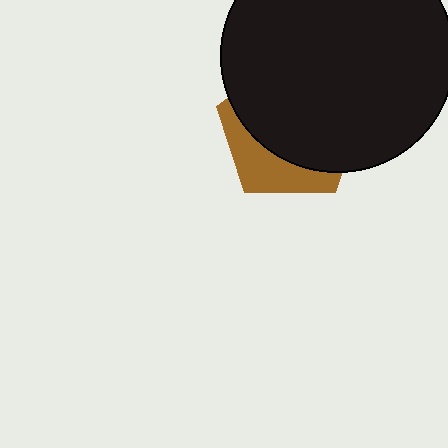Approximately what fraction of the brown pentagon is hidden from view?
Roughly 70% of the brown pentagon is hidden behind the black circle.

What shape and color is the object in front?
The object in front is a black circle.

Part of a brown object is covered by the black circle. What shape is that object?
It is a pentagon.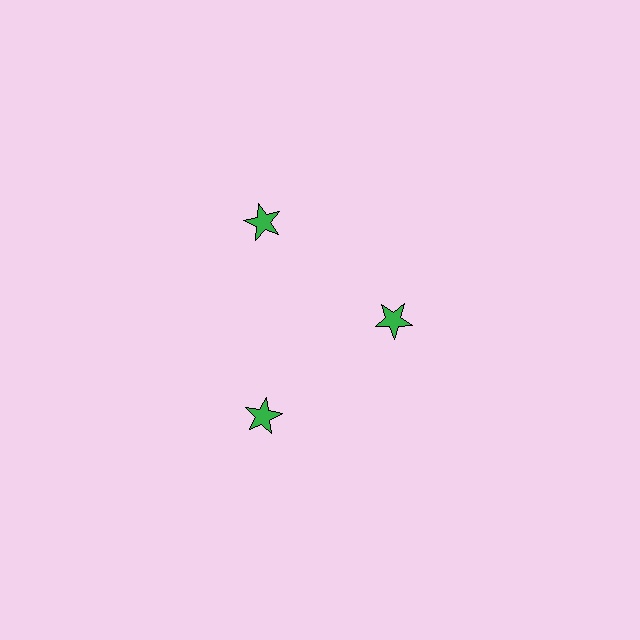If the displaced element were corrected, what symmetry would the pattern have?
It would have 3-fold rotational symmetry — the pattern would map onto itself every 120 degrees.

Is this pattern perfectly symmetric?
No. The 3 green stars are arranged in a ring, but one element near the 3 o'clock position is pulled inward toward the center, breaking the 3-fold rotational symmetry.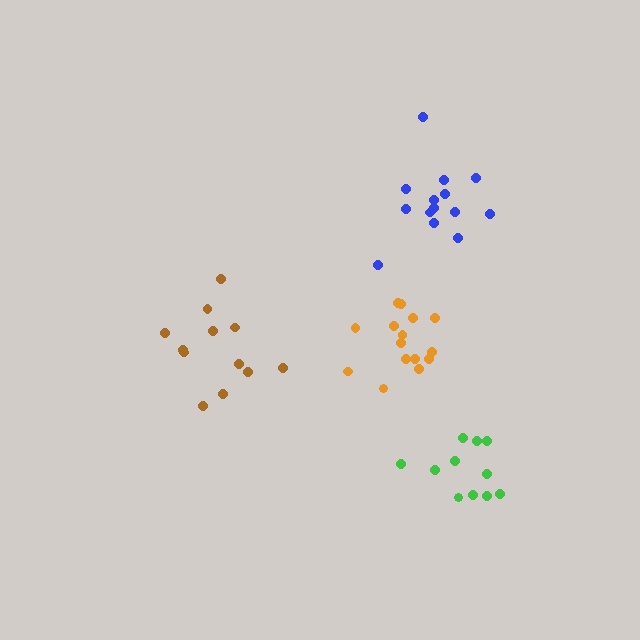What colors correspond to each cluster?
The clusters are colored: blue, brown, orange, green.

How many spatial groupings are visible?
There are 4 spatial groupings.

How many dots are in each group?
Group 1: 14 dots, Group 2: 12 dots, Group 3: 15 dots, Group 4: 11 dots (52 total).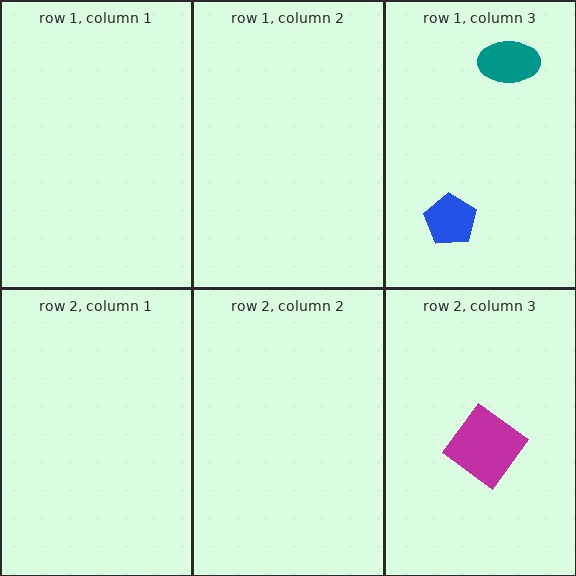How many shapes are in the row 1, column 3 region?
2.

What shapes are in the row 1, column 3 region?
The teal ellipse, the blue pentagon.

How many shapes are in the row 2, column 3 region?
1.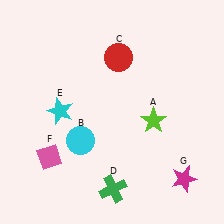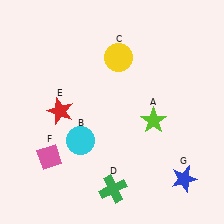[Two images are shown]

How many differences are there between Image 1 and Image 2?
There are 3 differences between the two images.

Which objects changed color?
C changed from red to yellow. E changed from cyan to red. G changed from magenta to blue.